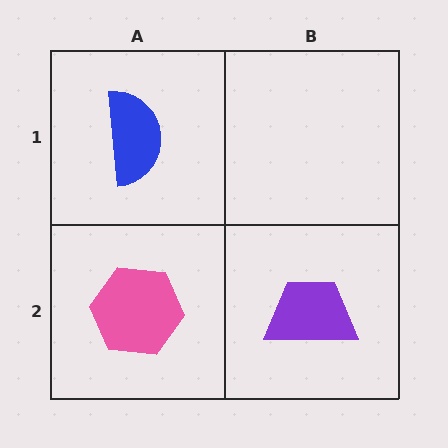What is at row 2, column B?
A purple trapezoid.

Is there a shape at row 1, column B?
No, that cell is empty.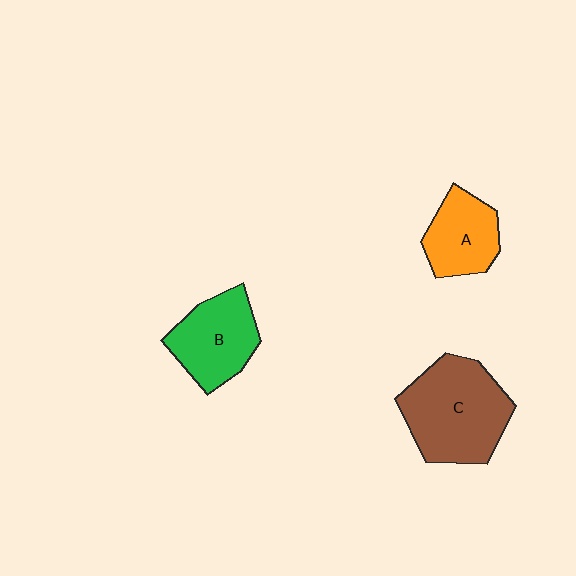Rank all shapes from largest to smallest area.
From largest to smallest: C (brown), B (green), A (orange).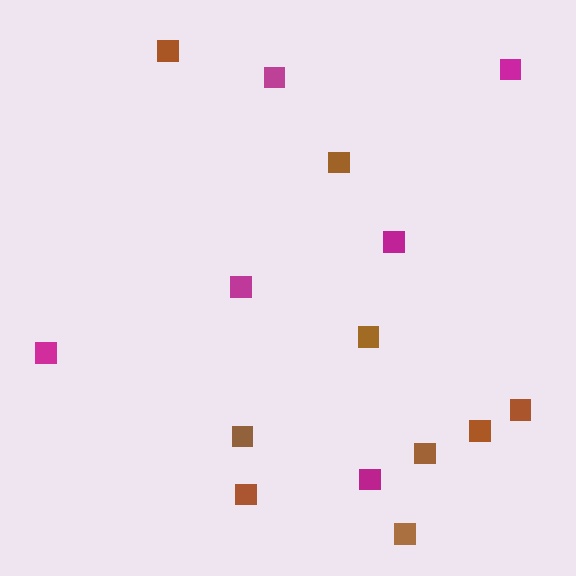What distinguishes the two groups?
There are 2 groups: one group of brown squares (9) and one group of magenta squares (6).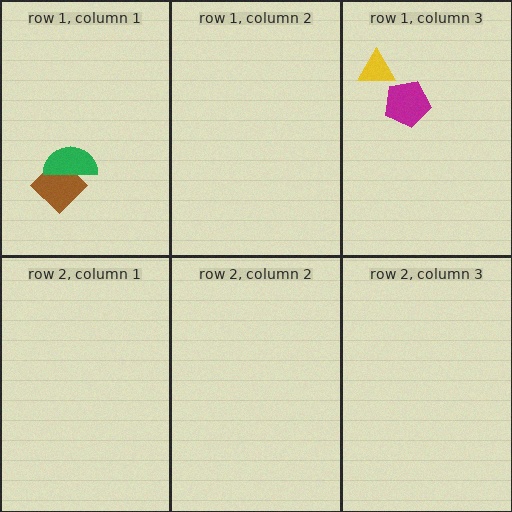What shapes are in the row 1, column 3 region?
The magenta pentagon, the yellow triangle.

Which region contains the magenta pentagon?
The row 1, column 3 region.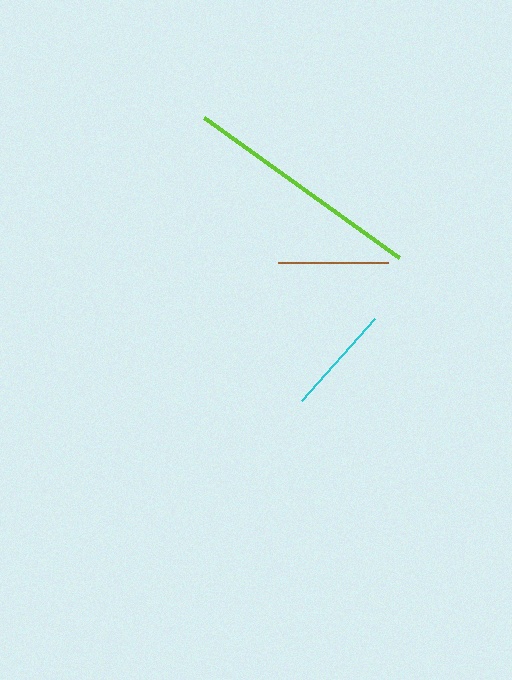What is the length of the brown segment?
The brown segment is approximately 110 pixels long.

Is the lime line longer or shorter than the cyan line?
The lime line is longer than the cyan line.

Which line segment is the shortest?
The brown line is the shortest at approximately 110 pixels.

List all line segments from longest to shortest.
From longest to shortest: lime, cyan, brown.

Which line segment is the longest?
The lime line is the longest at approximately 241 pixels.